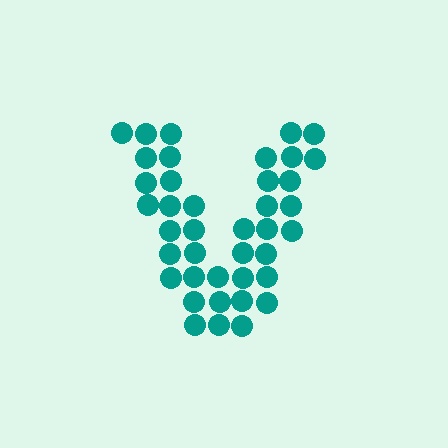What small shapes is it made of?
It is made of small circles.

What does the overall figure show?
The overall figure shows the letter V.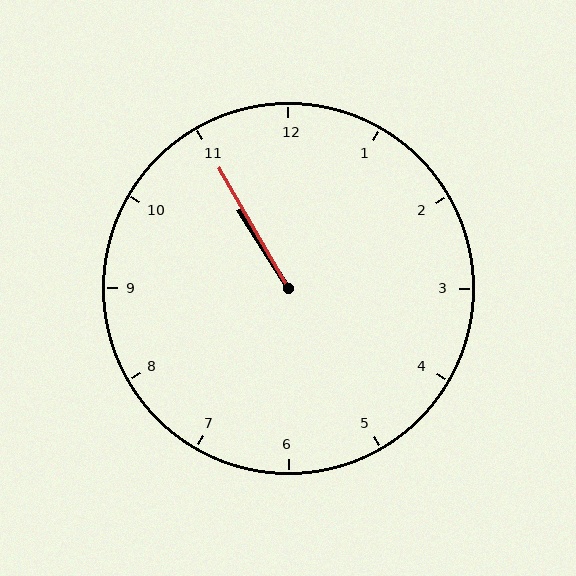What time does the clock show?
10:55.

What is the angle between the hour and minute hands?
Approximately 2 degrees.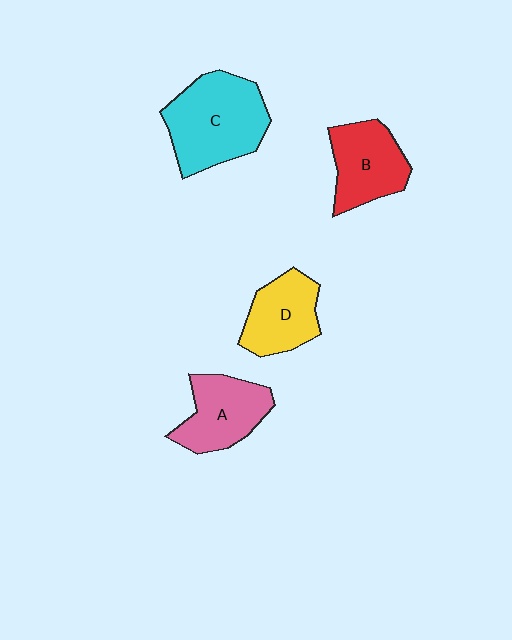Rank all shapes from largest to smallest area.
From largest to smallest: C (cyan), B (red), A (pink), D (yellow).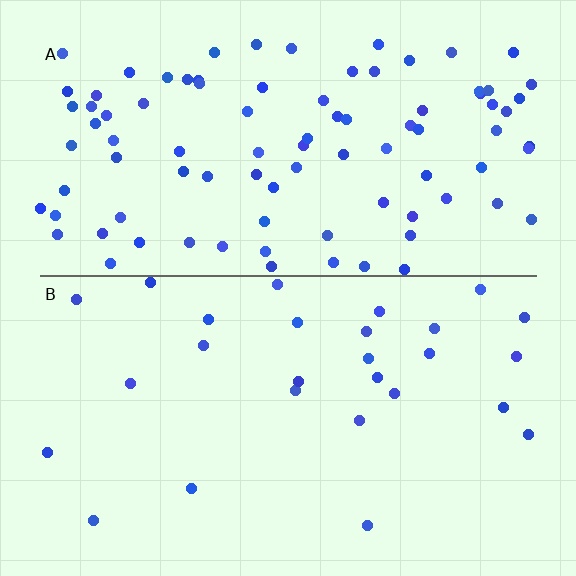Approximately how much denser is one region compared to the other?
Approximately 3.4× — region A over region B.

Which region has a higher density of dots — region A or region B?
A (the top).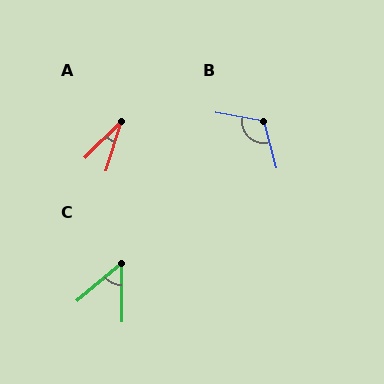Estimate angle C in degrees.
Approximately 51 degrees.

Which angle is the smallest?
A, at approximately 28 degrees.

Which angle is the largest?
B, at approximately 115 degrees.